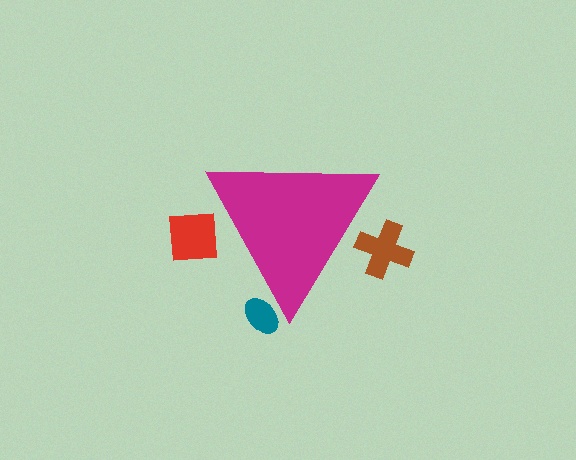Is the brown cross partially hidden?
Yes, the brown cross is partially hidden behind the magenta triangle.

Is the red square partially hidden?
Yes, the red square is partially hidden behind the magenta triangle.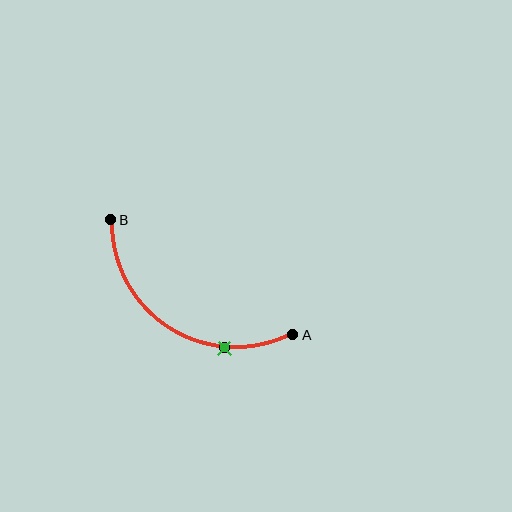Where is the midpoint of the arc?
The arc midpoint is the point on the curve farthest from the straight line joining A and B. It sits below that line.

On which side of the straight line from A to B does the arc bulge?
The arc bulges below the straight line connecting A and B.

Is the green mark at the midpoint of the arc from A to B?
No. The green mark lies on the arc but is closer to endpoint A. The arc midpoint would be at the point on the curve equidistant along the arc from both A and B.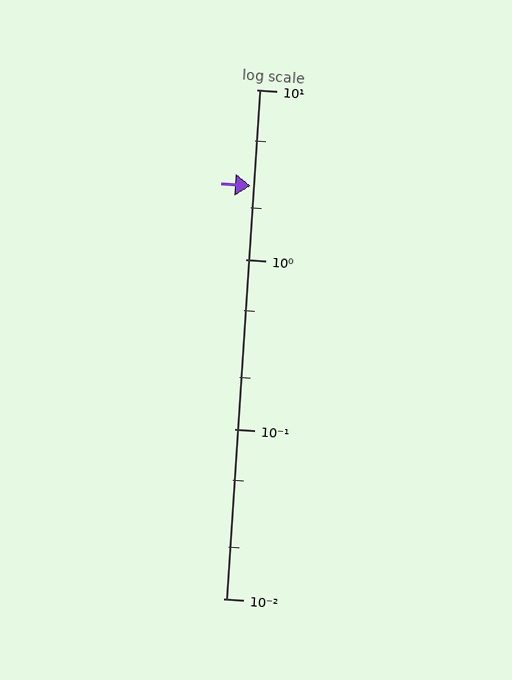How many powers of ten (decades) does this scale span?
The scale spans 3 decades, from 0.01 to 10.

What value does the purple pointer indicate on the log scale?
The pointer indicates approximately 2.7.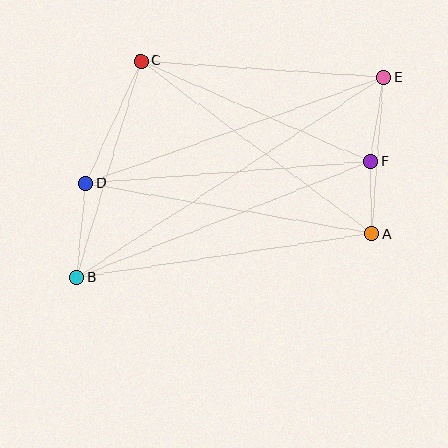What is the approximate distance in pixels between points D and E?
The distance between D and E is approximately 316 pixels.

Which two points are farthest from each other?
Points B and E are farthest from each other.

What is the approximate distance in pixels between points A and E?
The distance between A and E is approximately 157 pixels.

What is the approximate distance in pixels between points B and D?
The distance between B and D is approximately 95 pixels.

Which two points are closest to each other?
Points A and F are closest to each other.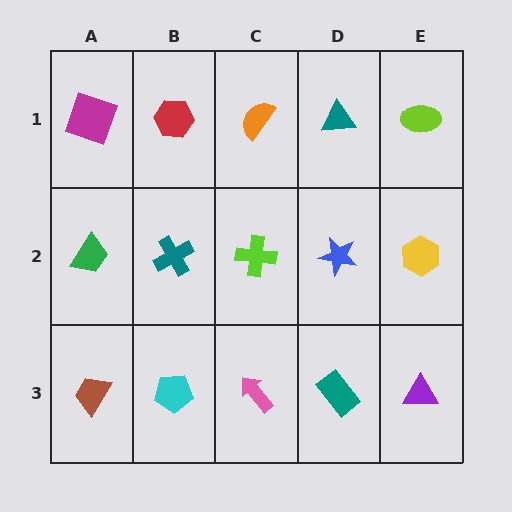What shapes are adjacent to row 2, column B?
A red hexagon (row 1, column B), a cyan pentagon (row 3, column B), a green trapezoid (row 2, column A), a lime cross (row 2, column C).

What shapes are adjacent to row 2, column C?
An orange semicircle (row 1, column C), a pink arrow (row 3, column C), a teal cross (row 2, column B), a blue star (row 2, column D).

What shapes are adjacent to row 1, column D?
A blue star (row 2, column D), an orange semicircle (row 1, column C), a lime ellipse (row 1, column E).